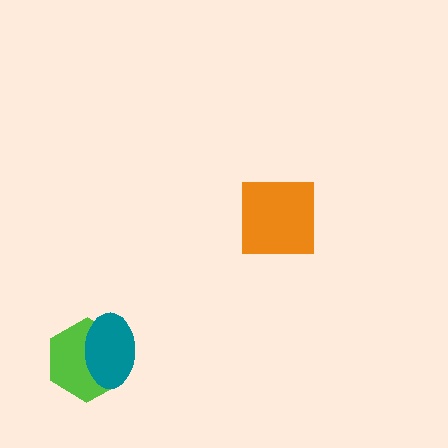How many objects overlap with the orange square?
0 objects overlap with the orange square.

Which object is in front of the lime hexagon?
The teal ellipse is in front of the lime hexagon.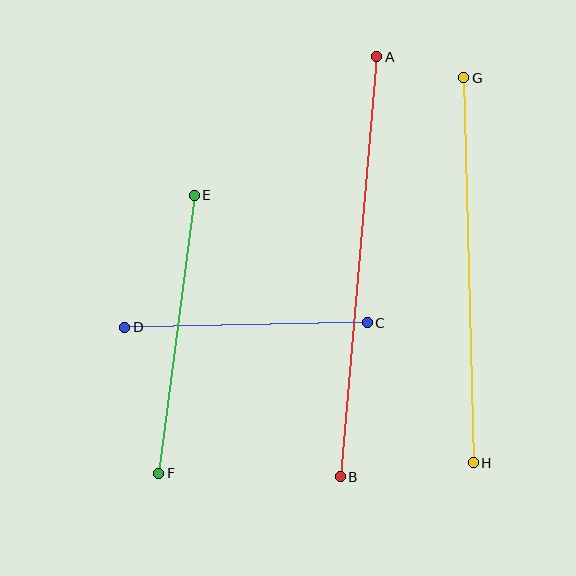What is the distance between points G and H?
The distance is approximately 385 pixels.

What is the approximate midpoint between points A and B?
The midpoint is at approximately (358, 267) pixels.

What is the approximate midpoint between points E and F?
The midpoint is at approximately (176, 334) pixels.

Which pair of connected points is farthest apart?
Points A and B are farthest apart.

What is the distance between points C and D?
The distance is approximately 243 pixels.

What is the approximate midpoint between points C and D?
The midpoint is at approximately (246, 325) pixels.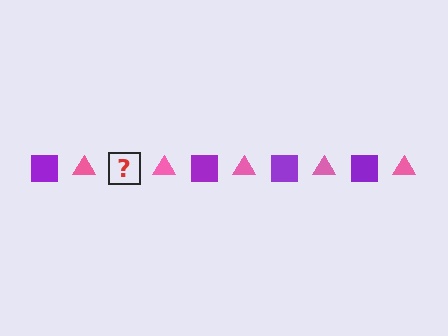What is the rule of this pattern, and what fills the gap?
The rule is that the pattern alternates between purple square and pink triangle. The gap should be filled with a purple square.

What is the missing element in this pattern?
The missing element is a purple square.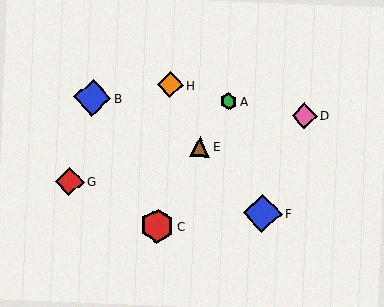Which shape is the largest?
The blue diamond (labeled F) is the largest.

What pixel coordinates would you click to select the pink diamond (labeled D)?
Click at (304, 116) to select the pink diamond D.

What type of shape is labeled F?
Shape F is a blue diamond.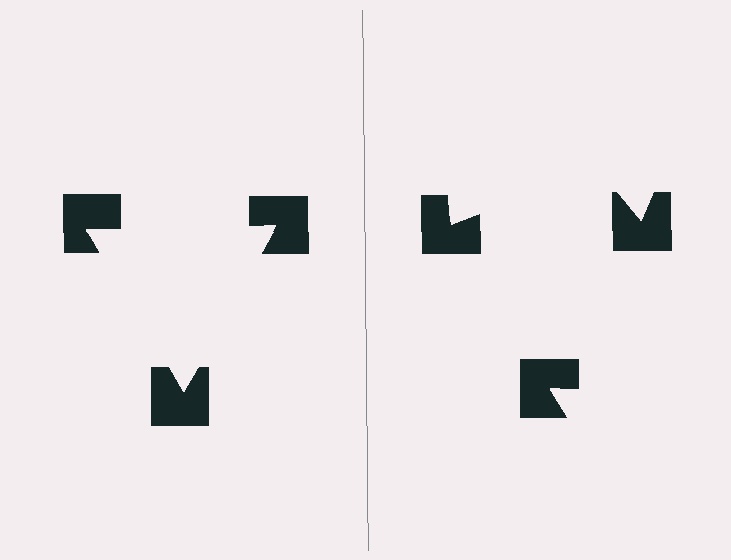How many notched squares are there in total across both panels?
6 — 3 on each side.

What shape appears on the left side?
An illusory triangle.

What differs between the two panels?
The notched squares are positioned identically on both sides; only the wedge orientations differ. On the left they align to a triangle; on the right they are misaligned.